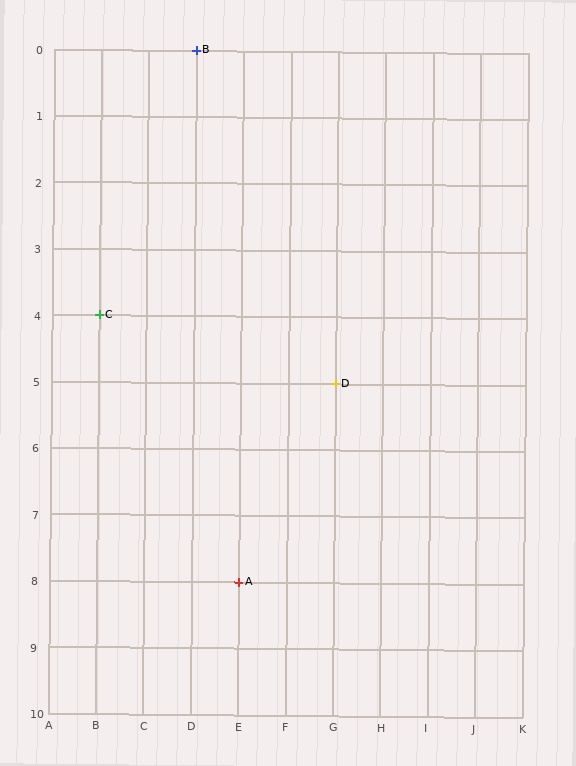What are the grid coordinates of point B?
Point B is at grid coordinates (D, 0).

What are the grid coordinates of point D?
Point D is at grid coordinates (G, 5).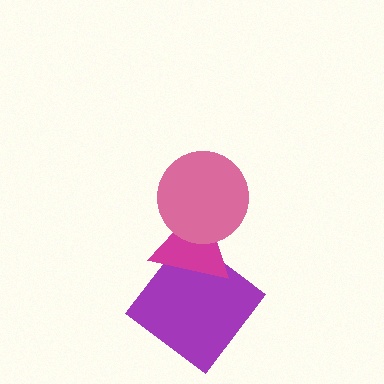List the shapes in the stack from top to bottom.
From top to bottom: the pink circle, the magenta triangle, the purple diamond.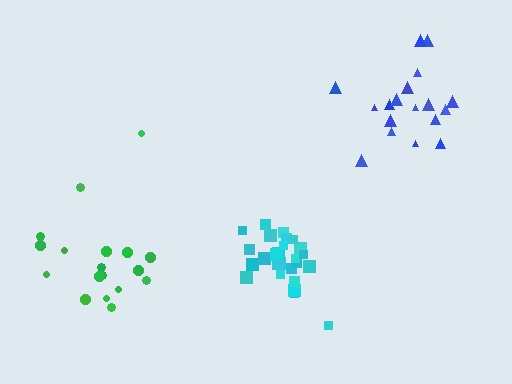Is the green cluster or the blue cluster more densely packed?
Blue.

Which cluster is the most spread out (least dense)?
Green.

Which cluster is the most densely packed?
Cyan.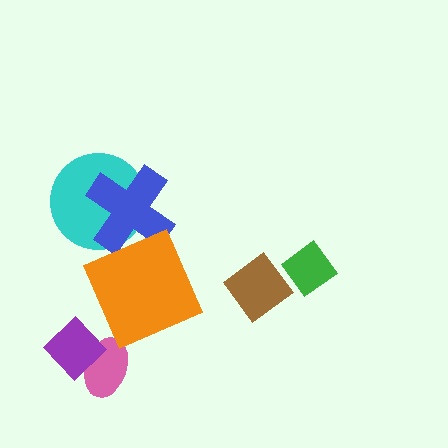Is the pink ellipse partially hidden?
Yes, it is partially covered by another shape.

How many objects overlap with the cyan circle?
1 object overlaps with the cyan circle.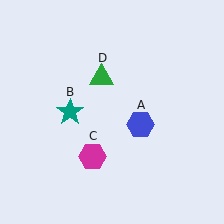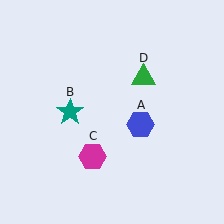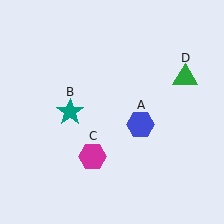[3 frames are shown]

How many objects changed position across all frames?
1 object changed position: green triangle (object D).